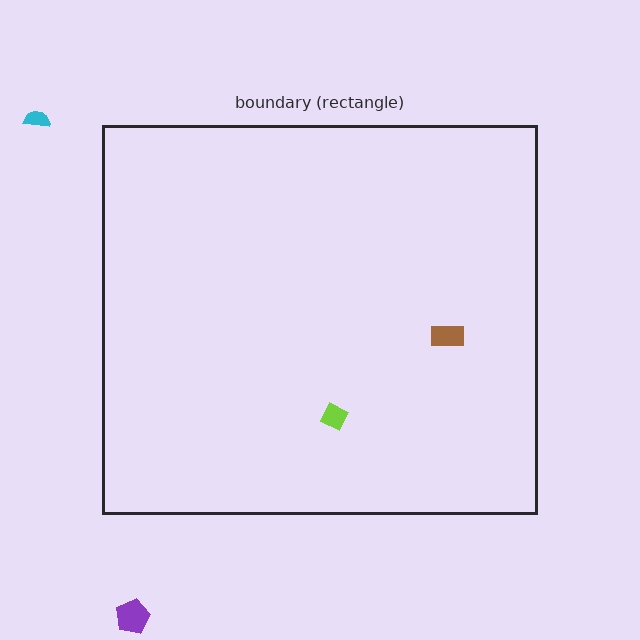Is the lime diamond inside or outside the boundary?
Inside.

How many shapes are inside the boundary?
2 inside, 2 outside.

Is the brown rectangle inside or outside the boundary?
Inside.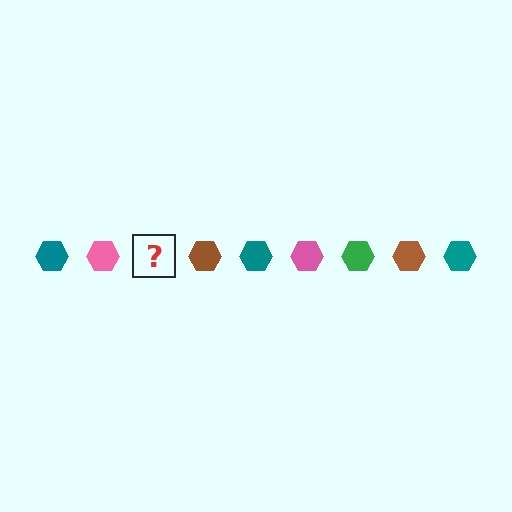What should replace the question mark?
The question mark should be replaced with a green hexagon.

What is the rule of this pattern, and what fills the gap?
The rule is that the pattern cycles through teal, pink, green, brown hexagons. The gap should be filled with a green hexagon.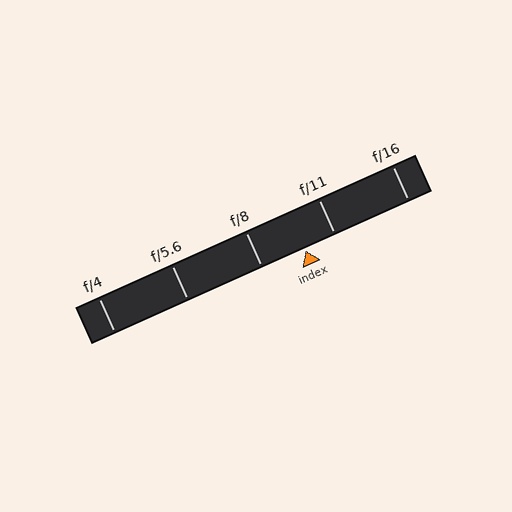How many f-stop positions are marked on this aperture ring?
There are 5 f-stop positions marked.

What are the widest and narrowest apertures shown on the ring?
The widest aperture shown is f/4 and the narrowest is f/16.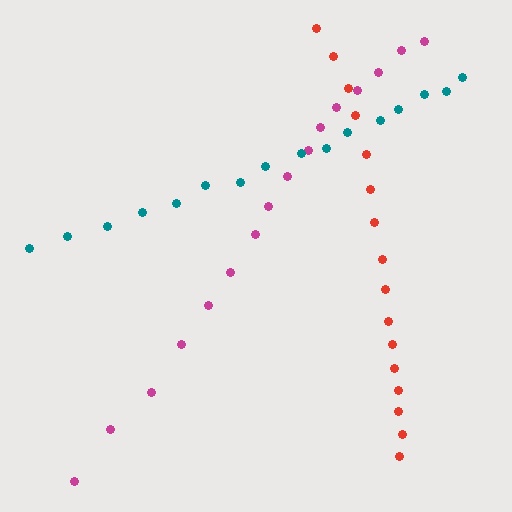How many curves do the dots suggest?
There are 3 distinct paths.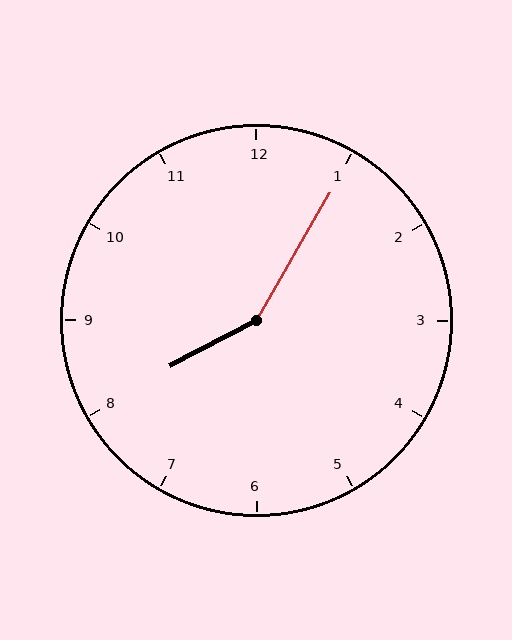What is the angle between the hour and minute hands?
Approximately 148 degrees.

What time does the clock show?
8:05.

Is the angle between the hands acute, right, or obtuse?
It is obtuse.